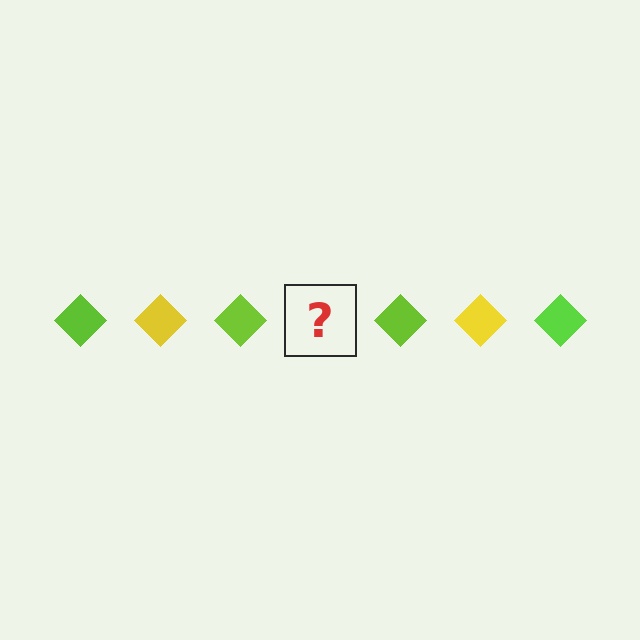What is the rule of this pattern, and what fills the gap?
The rule is that the pattern cycles through lime, yellow diamonds. The gap should be filled with a yellow diamond.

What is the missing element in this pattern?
The missing element is a yellow diamond.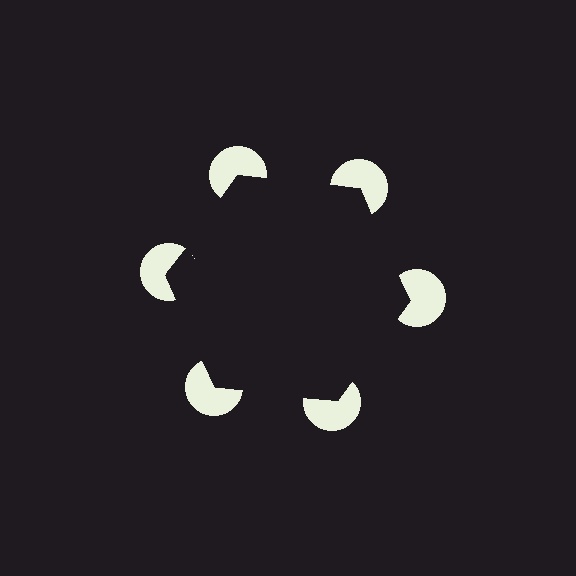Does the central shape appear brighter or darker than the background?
It typically appears slightly darker than the background, even though no actual brightness change is drawn.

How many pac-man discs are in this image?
There are 6 — one at each vertex of the illusory hexagon.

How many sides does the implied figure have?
6 sides.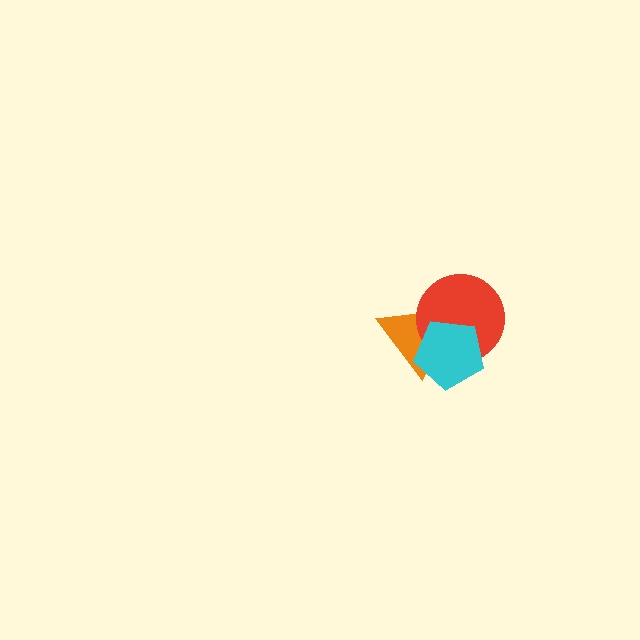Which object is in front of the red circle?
The cyan pentagon is in front of the red circle.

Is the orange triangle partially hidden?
Yes, it is partially covered by another shape.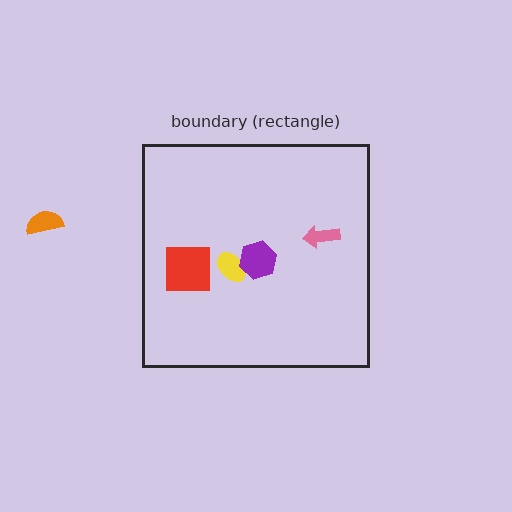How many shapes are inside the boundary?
4 inside, 1 outside.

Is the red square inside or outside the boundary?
Inside.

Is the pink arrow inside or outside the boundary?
Inside.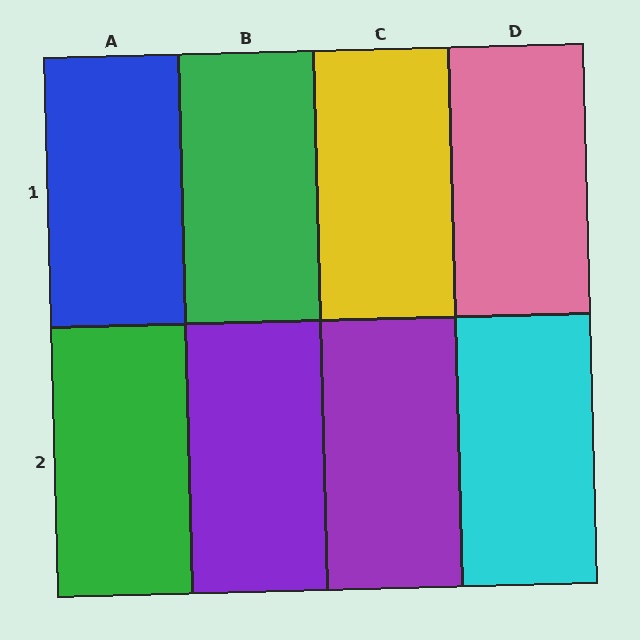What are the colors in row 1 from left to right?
Blue, green, yellow, pink.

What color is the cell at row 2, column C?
Purple.